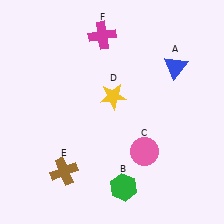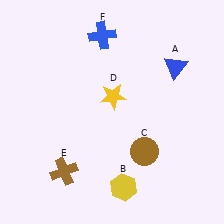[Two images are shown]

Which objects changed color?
B changed from green to yellow. C changed from pink to brown. F changed from magenta to blue.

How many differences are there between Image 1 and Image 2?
There are 3 differences between the two images.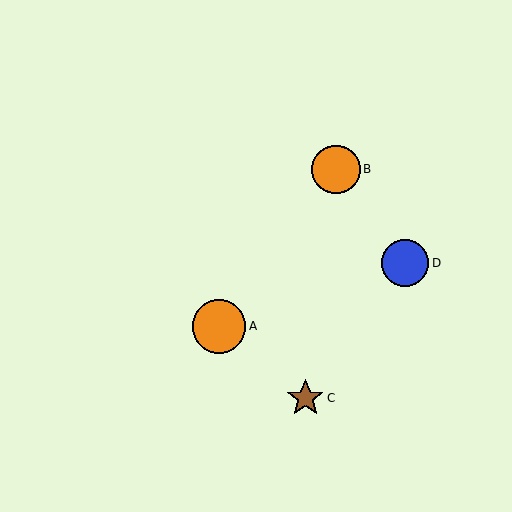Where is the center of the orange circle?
The center of the orange circle is at (219, 326).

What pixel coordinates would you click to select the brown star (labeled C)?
Click at (305, 398) to select the brown star C.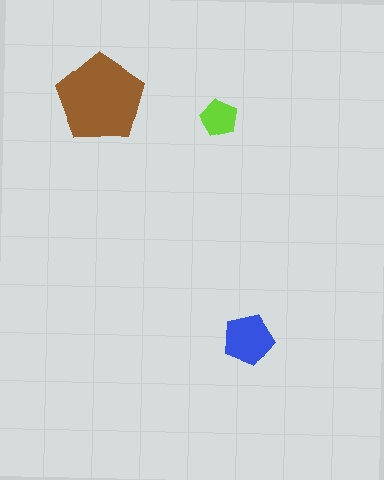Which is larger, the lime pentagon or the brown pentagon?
The brown one.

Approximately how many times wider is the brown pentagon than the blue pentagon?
About 1.5 times wider.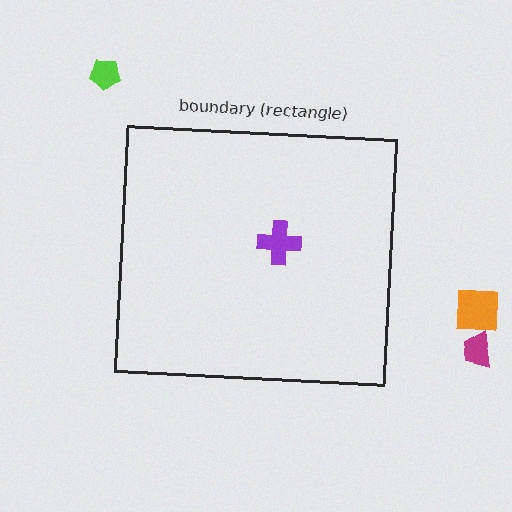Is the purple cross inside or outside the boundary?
Inside.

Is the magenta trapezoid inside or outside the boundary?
Outside.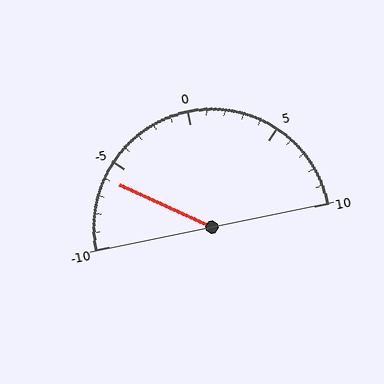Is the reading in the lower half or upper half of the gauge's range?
The reading is in the lower half of the range (-10 to 10).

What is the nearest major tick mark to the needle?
The nearest major tick mark is -5.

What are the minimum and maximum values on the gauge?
The gauge ranges from -10 to 10.